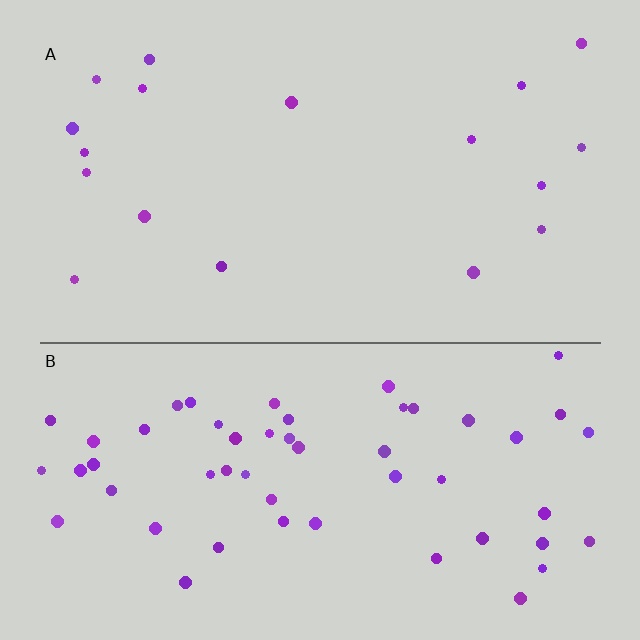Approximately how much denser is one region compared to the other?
Approximately 3.0× — region B over region A.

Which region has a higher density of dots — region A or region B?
B (the bottom).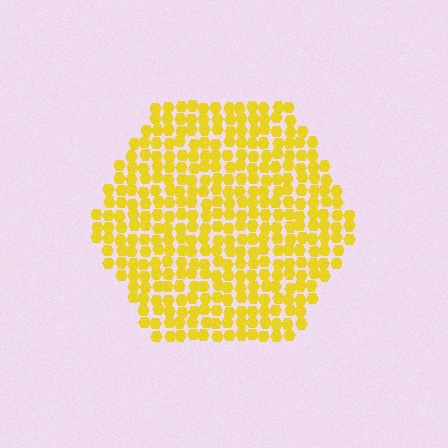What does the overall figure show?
The overall figure shows a hexagon.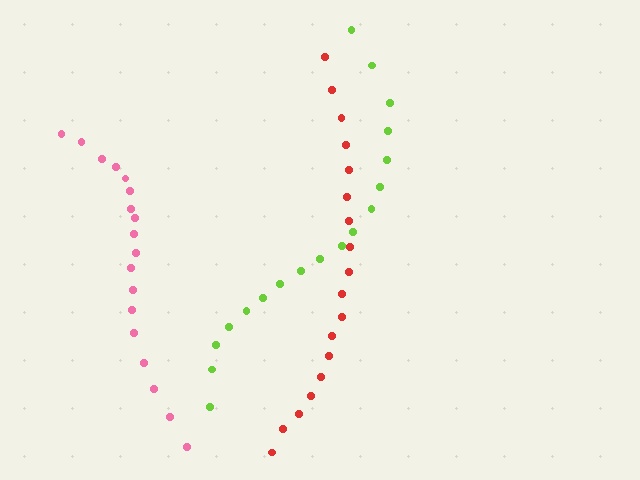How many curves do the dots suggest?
There are 3 distinct paths.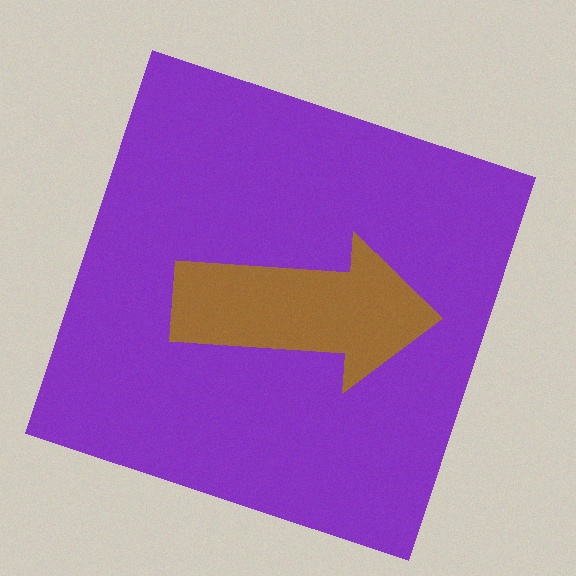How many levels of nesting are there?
2.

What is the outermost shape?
The purple square.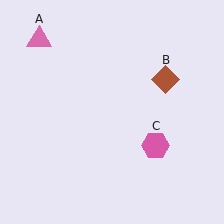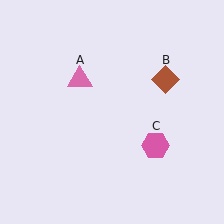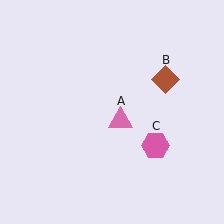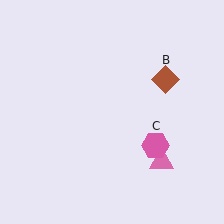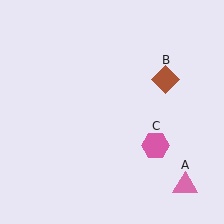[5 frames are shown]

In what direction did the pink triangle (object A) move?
The pink triangle (object A) moved down and to the right.